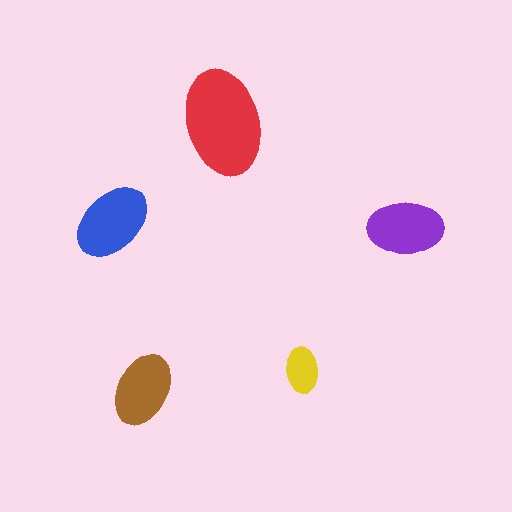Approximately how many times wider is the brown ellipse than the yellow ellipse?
About 1.5 times wider.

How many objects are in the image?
There are 5 objects in the image.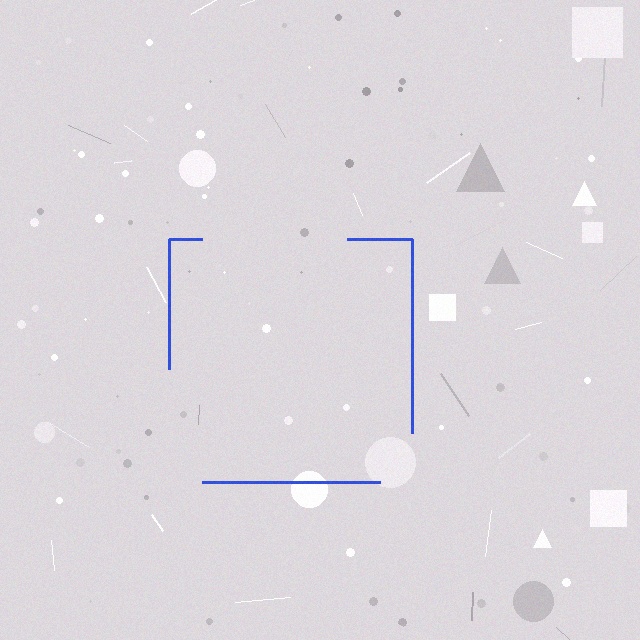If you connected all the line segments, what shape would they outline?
They would outline a square.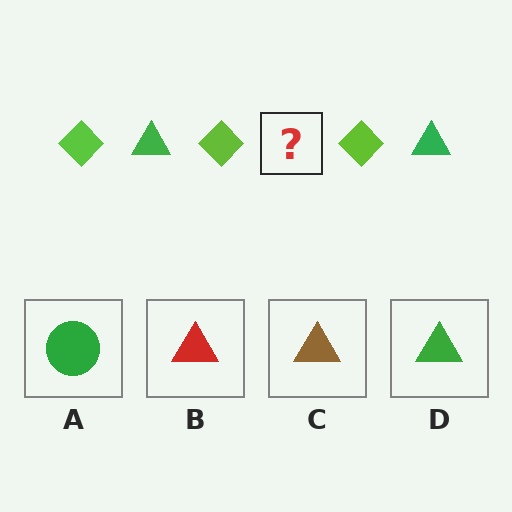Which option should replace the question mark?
Option D.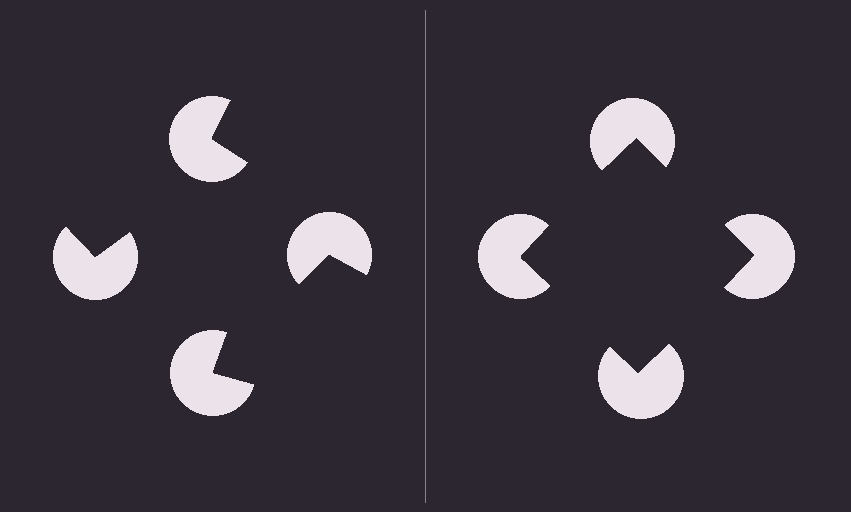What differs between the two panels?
The pac-man discs are positioned identically on both sides; only the wedge orientations differ. On the right they align to a square; on the left they are misaligned.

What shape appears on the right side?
An illusory square.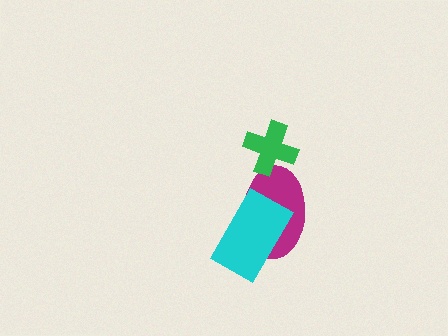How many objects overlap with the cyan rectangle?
1 object overlaps with the cyan rectangle.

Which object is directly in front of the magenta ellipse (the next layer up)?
The green cross is directly in front of the magenta ellipse.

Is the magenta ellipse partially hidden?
Yes, it is partially covered by another shape.